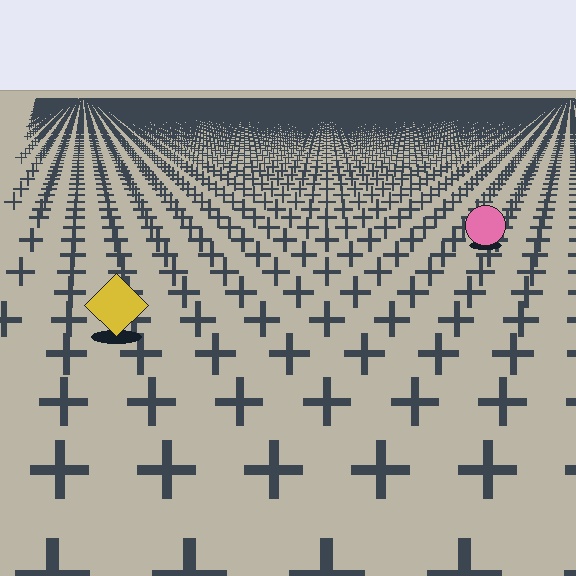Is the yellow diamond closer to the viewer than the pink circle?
Yes. The yellow diamond is closer — you can tell from the texture gradient: the ground texture is coarser near it.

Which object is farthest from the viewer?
The pink circle is farthest from the viewer. It appears smaller and the ground texture around it is denser.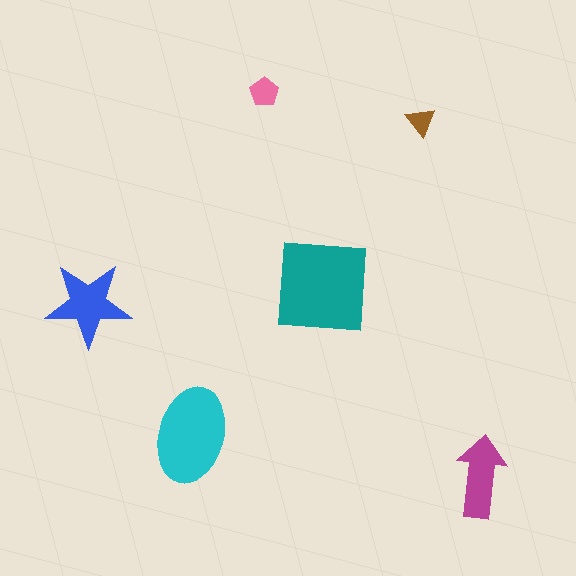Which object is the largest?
The teal square.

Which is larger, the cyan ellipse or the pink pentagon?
The cyan ellipse.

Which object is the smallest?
The brown triangle.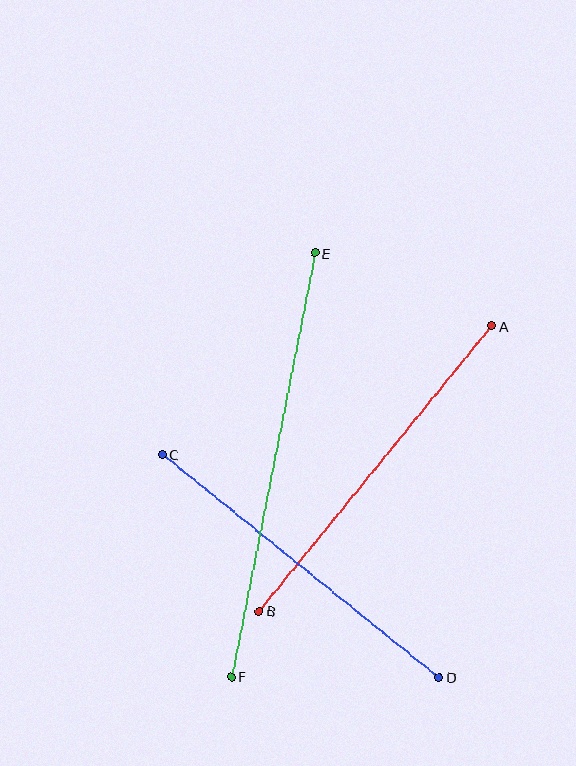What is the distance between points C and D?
The distance is approximately 355 pixels.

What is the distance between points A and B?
The distance is approximately 368 pixels.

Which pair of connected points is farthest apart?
Points E and F are farthest apart.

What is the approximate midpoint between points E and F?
The midpoint is at approximately (273, 465) pixels.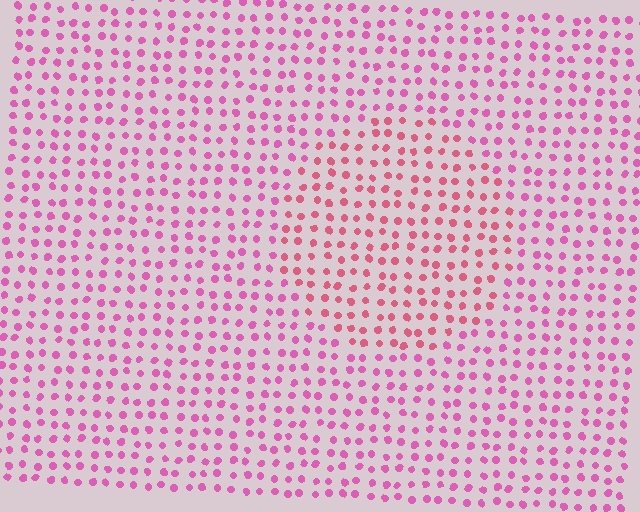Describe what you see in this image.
The image is filled with small pink elements in a uniform arrangement. A circle-shaped region is visible where the elements are tinted to a slightly different hue, forming a subtle color boundary.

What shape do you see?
I see a circle.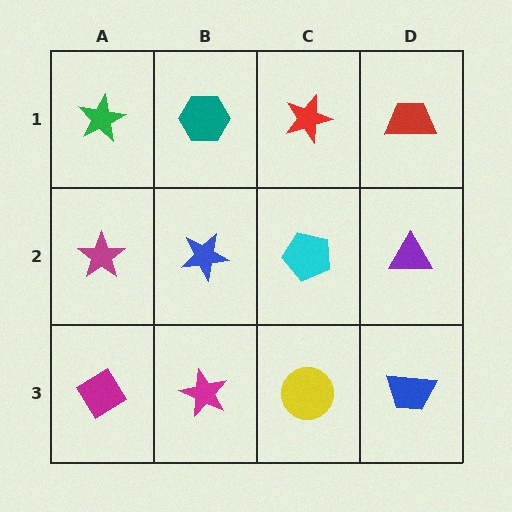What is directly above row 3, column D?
A purple triangle.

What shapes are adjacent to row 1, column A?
A magenta star (row 2, column A), a teal hexagon (row 1, column B).